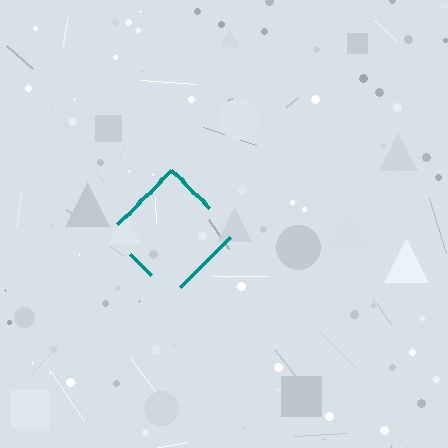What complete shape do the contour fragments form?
The contour fragments form a diamond.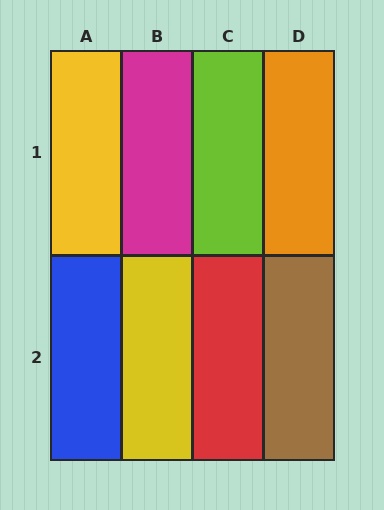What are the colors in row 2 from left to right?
Blue, yellow, red, brown.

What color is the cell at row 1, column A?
Yellow.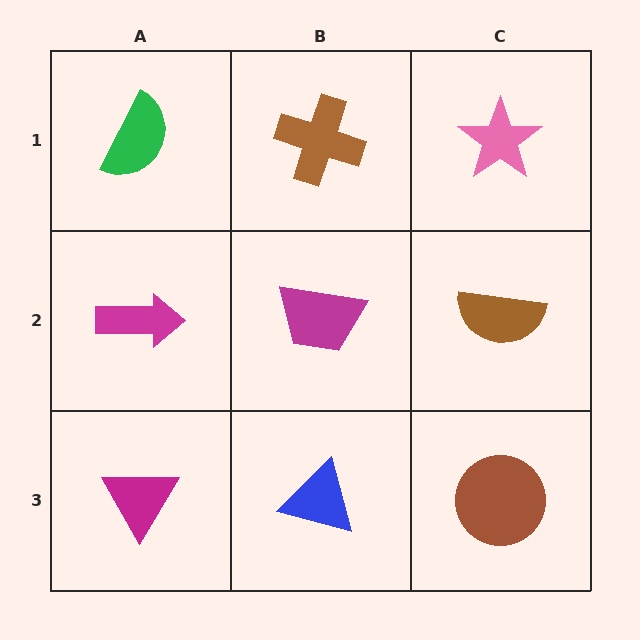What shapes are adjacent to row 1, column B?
A magenta trapezoid (row 2, column B), a green semicircle (row 1, column A), a pink star (row 1, column C).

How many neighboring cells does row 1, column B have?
3.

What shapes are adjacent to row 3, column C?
A brown semicircle (row 2, column C), a blue triangle (row 3, column B).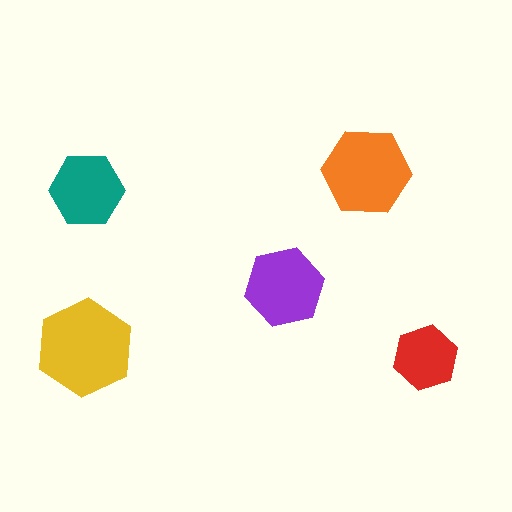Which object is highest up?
The orange hexagon is topmost.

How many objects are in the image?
There are 5 objects in the image.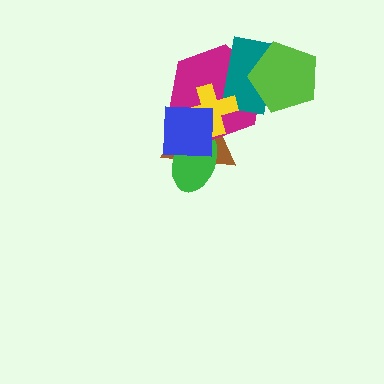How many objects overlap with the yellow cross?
4 objects overlap with the yellow cross.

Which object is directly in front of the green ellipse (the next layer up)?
The magenta hexagon is directly in front of the green ellipse.